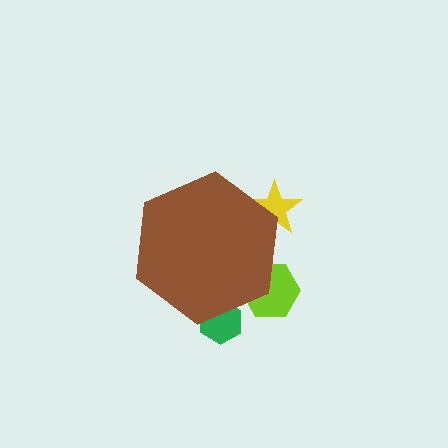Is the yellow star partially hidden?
Yes, the yellow star is partially hidden behind the brown hexagon.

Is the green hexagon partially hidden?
Yes, the green hexagon is partially hidden behind the brown hexagon.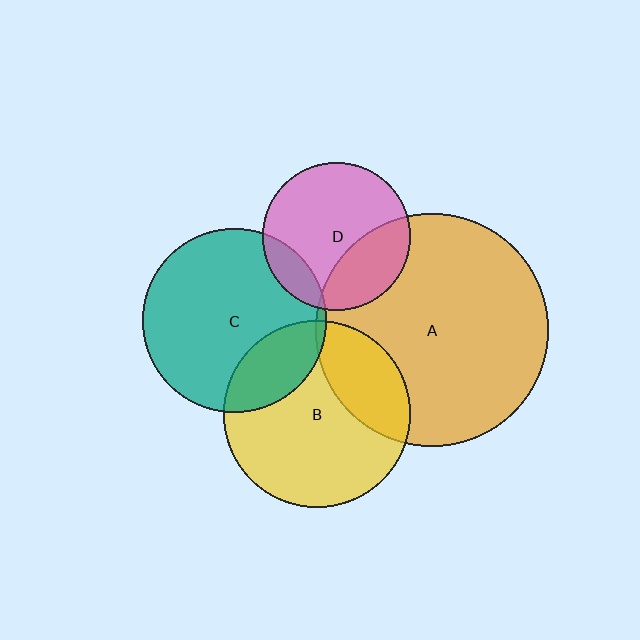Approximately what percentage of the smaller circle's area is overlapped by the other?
Approximately 5%.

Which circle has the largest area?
Circle A (orange).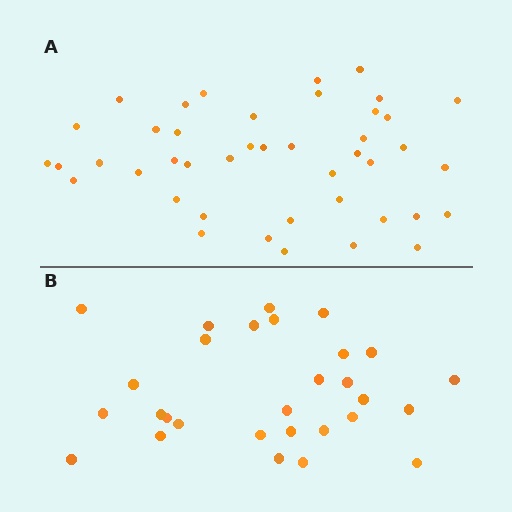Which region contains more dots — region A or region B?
Region A (the top region) has more dots.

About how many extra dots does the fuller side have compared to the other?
Region A has approximately 15 more dots than region B.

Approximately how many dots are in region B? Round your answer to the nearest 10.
About 30 dots. (The exact count is 29, which rounds to 30.)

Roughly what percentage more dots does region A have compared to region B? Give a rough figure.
About 50% more.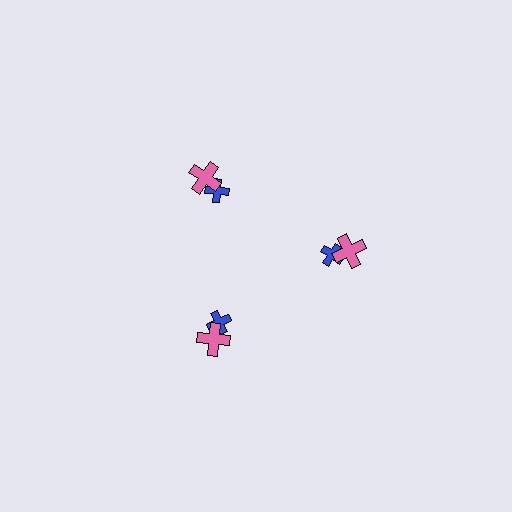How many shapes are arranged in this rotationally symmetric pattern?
There are 6 shapes, arranged in 3 groups of 2.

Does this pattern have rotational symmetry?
Yes, this pattern has 3-fold rotational symmetry. It looks the same after rotating 120 degrees around the center.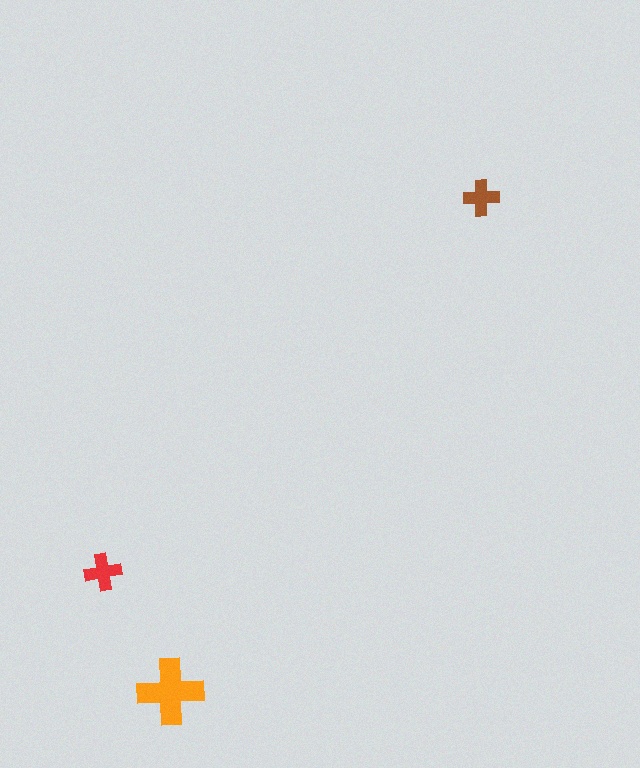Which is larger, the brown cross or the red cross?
The red one.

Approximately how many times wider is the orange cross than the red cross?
About 2 times wider.